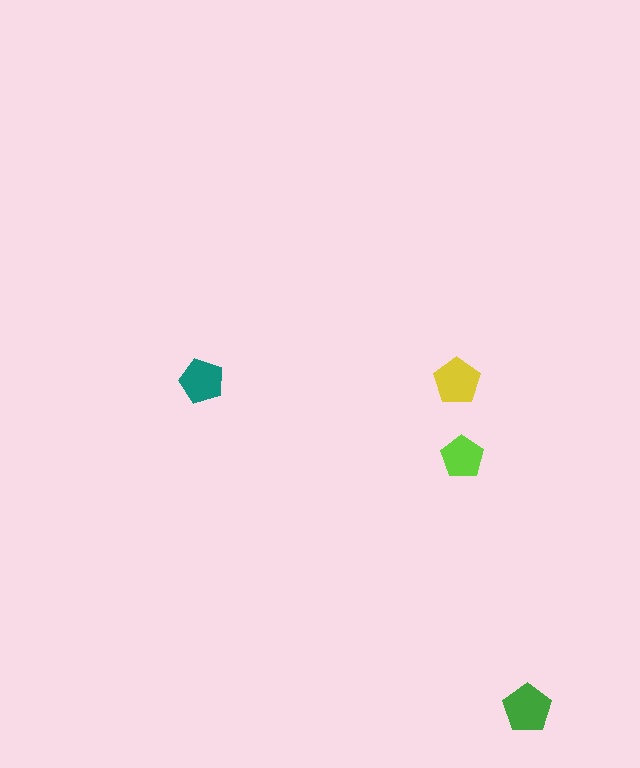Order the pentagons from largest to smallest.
the green one, the yellow one, the teal one, the lime one.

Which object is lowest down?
The green pentagon is bottommost.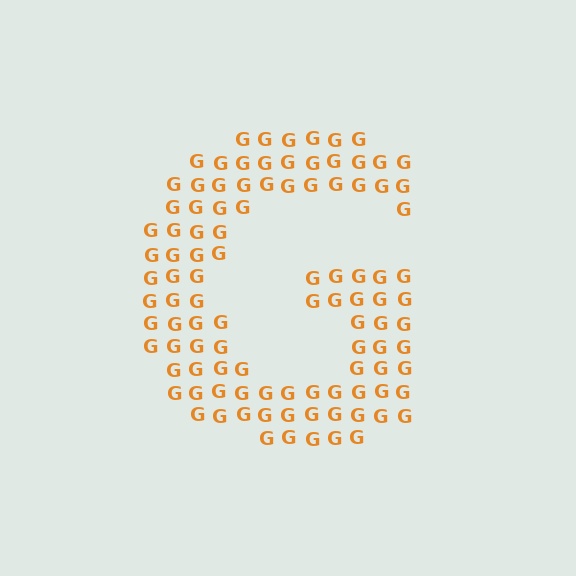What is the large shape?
The large shape is the letter G.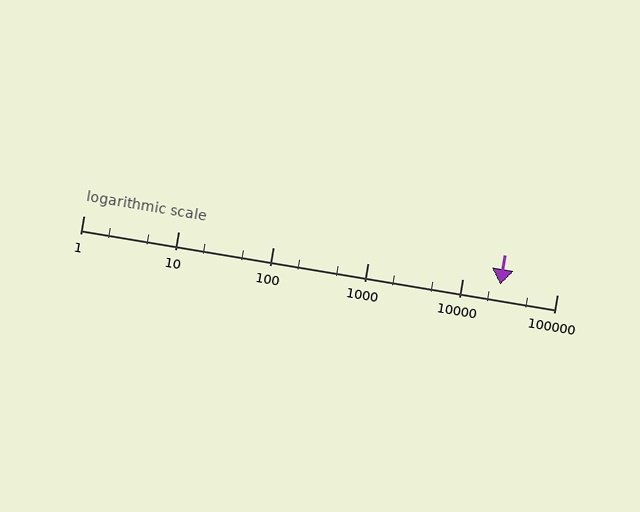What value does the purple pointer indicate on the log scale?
The pointer indicates approximately 25000.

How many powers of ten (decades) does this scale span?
The scale spans 5 decades, from 1 to 100000.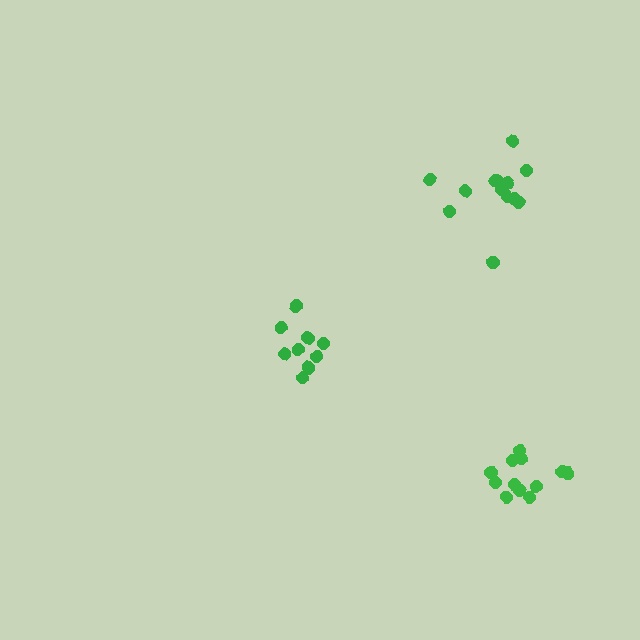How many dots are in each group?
Group 1: 9 dots, Group 2: 12 dots, Group 3: 13 dots (34 total).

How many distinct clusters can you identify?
There are 3 distinct clusters.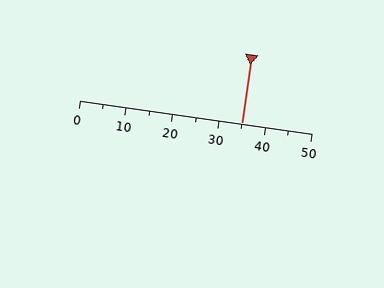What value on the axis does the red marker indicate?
The marker indicates approximately 35.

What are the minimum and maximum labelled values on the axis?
The axis runs from 0 to 50.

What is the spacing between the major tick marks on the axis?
The major ticks are spaced 10 apart.